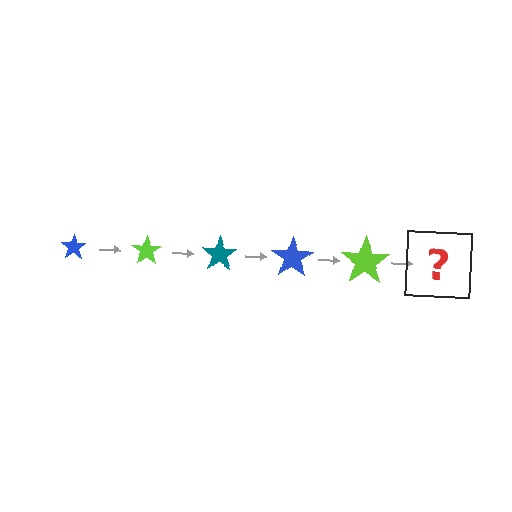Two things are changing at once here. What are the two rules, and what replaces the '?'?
The two rules are that the star grows larger each step and the color cycles through blue, lime, and teal. The '?' should be a teal star, larger than the previous one.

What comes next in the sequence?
The next element should be a teal star, larger than the previous one.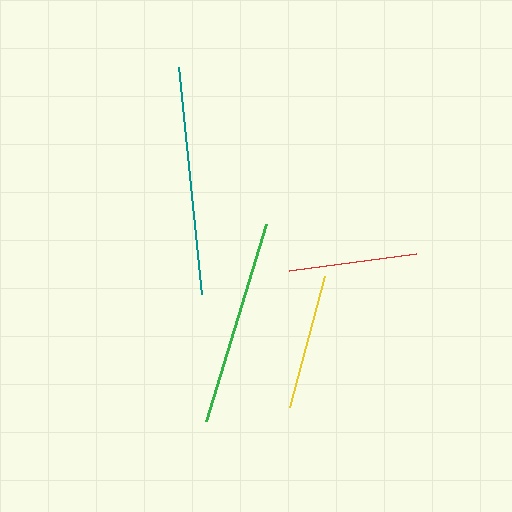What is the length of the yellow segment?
The yellow segment is approximately 135 pixels long.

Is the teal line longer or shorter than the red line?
The teal line is longer than the red line.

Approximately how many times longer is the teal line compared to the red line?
The teal line is approximately 1.8 times the length of the red line.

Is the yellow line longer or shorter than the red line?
The yellow line is longer than the red line.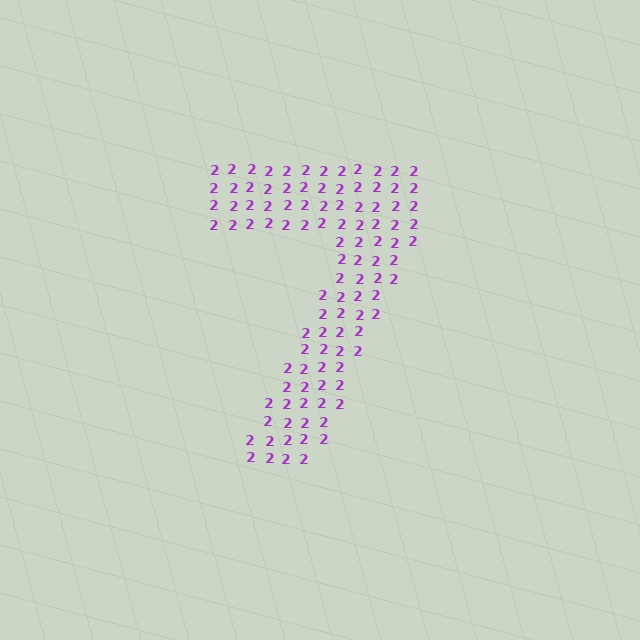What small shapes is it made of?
It is made of small digit 2's.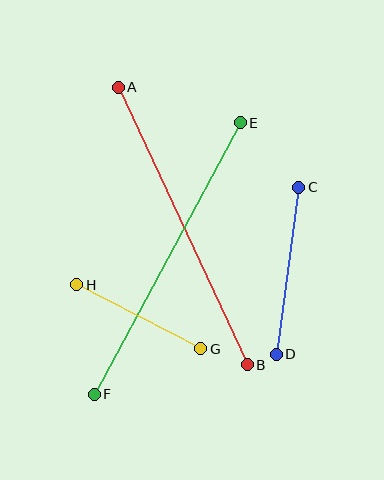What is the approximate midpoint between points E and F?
The midpoint is at approximately (167, 258) pixels.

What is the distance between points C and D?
The distance is approximately 169 pixels.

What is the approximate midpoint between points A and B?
The midpoint is at approximately (183, 226) pixels.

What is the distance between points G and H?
The distance is approximately 139 pixels.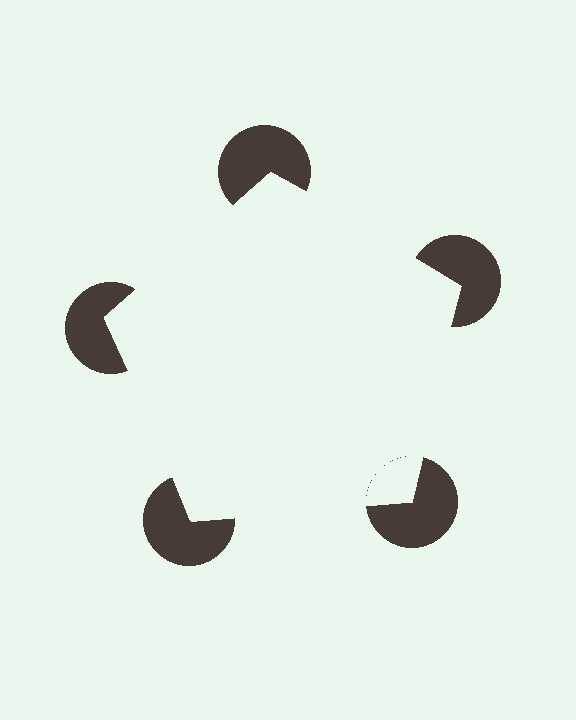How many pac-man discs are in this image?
There are 5 — one at each vertex of the illusory pentagon.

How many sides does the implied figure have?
5 sides.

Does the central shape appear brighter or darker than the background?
It typically appears slightly brighter than the background, even though no actual brightness change is drawn.